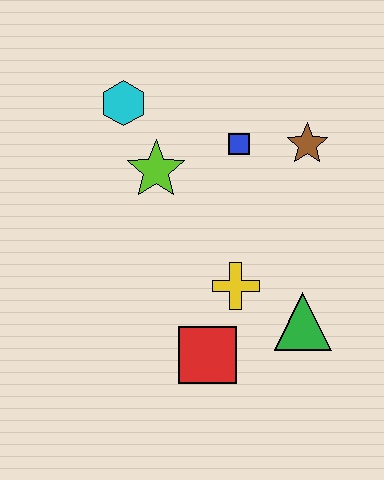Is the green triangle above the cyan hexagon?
No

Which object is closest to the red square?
The yellow cross is closest to the red square.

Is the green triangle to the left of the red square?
No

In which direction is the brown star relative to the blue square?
The brown star is to the right of the blue square.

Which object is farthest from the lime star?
The green triangle is farthest from the lime star.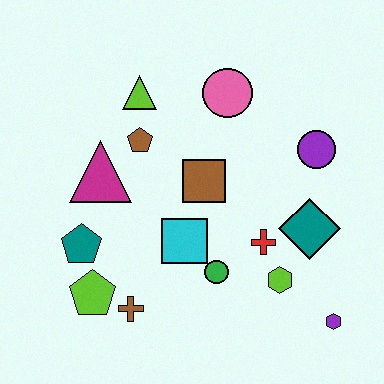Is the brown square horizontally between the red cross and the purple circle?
No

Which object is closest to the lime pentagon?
The brown cross is closest to the lime pentagon.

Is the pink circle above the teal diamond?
Yes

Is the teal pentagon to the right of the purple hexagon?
No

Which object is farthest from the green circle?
The lime triangle is farthest from the green circle.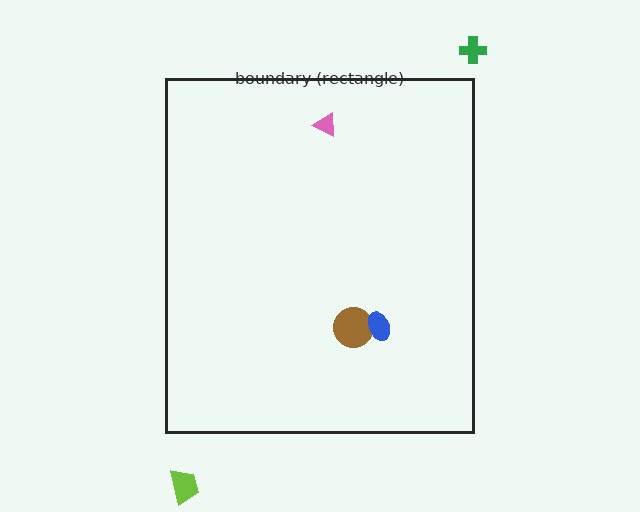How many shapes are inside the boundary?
3 inside, 2 outside.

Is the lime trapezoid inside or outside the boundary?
Outside.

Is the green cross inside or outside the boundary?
Outside.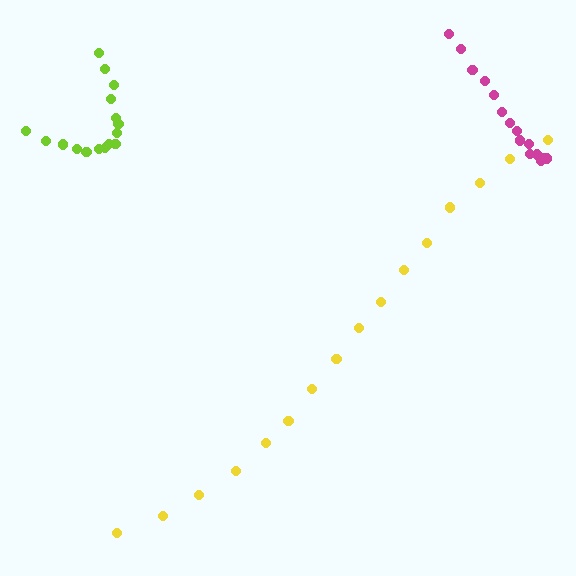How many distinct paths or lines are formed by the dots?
There are 3 distinct paths.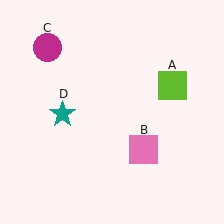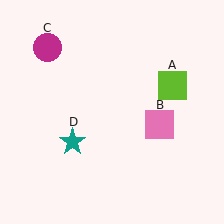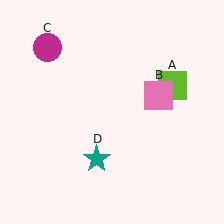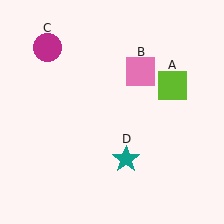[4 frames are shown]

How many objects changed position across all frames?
2 objects changed position: pink square (object B), teal star (object D).